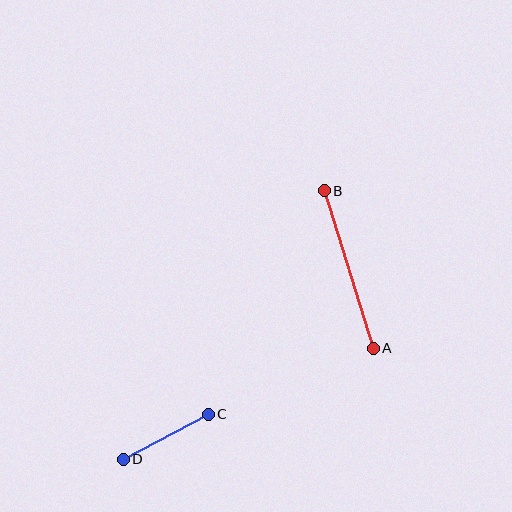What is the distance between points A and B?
The distance is approximately 165 pixels.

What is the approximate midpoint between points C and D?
The midpoint is at approximately (166, 437) pixels.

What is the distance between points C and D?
The distance is approximately 96 pixels.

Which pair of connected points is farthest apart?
Points A and B are farthest apart.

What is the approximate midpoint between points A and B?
The midpoint is at approximately (349, 269) pixels.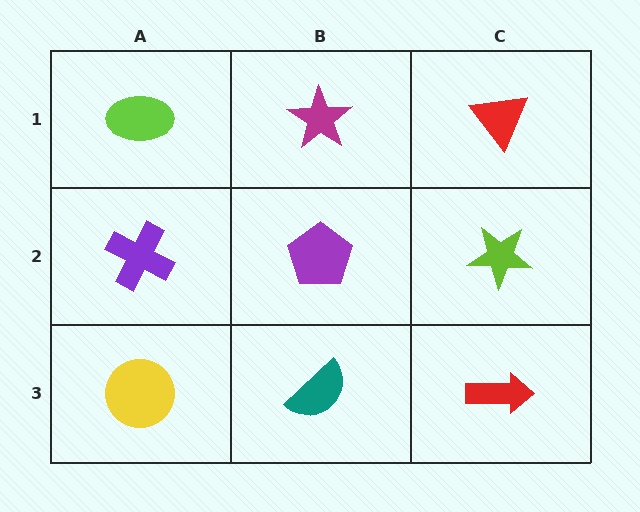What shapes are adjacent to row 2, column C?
A red triangle (row 1, column C), a red arrow (row 3, column C), a purple pentagon (row 2, column B).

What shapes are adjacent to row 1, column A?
A purple cross (row 2, column A), a magenta star (row 1, column B).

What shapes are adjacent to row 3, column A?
A purple cross (row 2, column A), a teal semicircle (row 3, column B).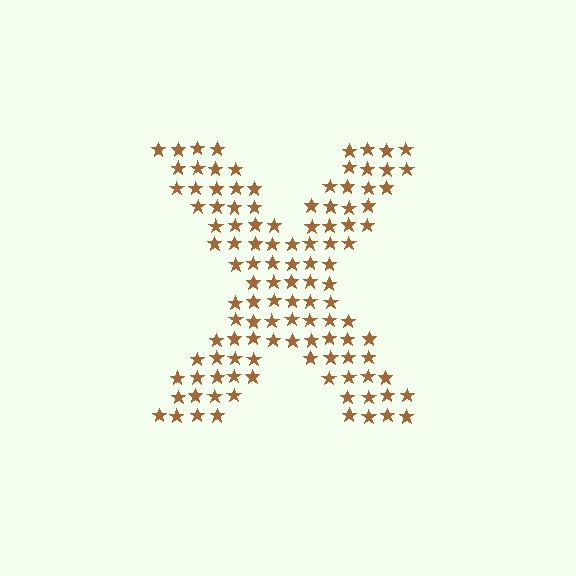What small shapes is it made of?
It is made of small stars.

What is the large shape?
The large shape is the letter X.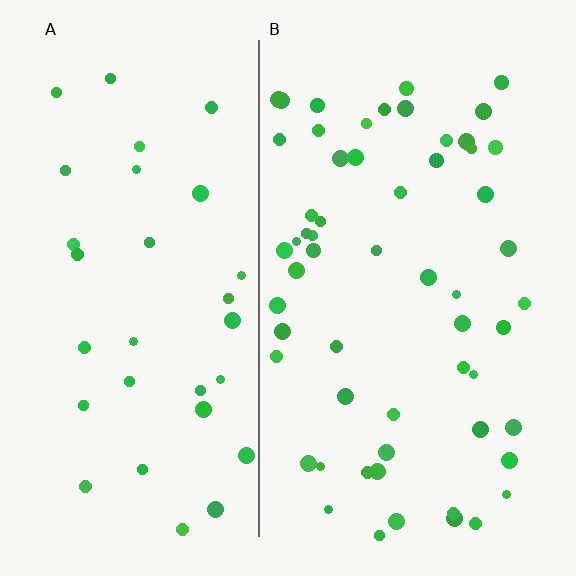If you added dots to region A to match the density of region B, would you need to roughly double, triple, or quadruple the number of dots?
Approximately double.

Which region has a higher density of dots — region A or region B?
B (the right).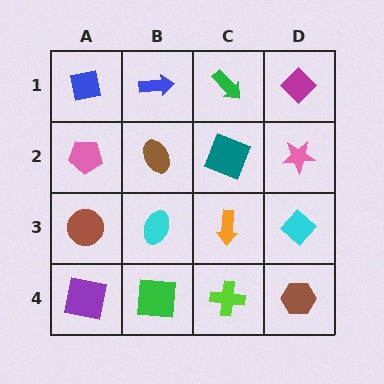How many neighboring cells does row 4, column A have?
2.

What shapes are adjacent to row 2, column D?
A magenta diamond (row 1, column D), a cyan diamond (row 3, column D), a teal square (row 2, column C).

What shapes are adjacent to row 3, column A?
A pink pentagon (row 2, column A), a purple square (row 4, column A), a cyan ellipse (row 3, column B).